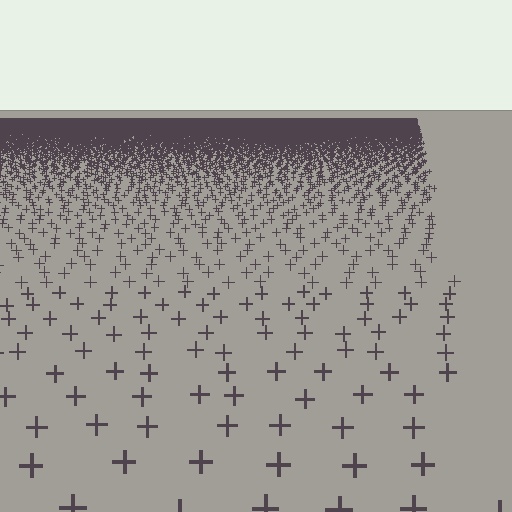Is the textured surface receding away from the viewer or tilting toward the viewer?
The surface is receding away from the viewer. Texture elements get smaller and denser toward the top.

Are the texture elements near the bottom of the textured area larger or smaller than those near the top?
Larger. Near the bottom, elements are closer to the viewer and appear at a bigger on-screen size.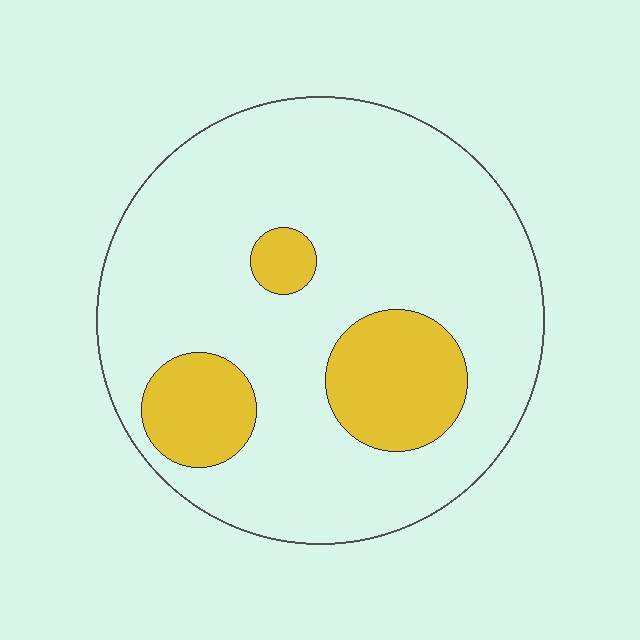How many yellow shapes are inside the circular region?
3.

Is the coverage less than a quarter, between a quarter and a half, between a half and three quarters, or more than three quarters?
Less than a quarter.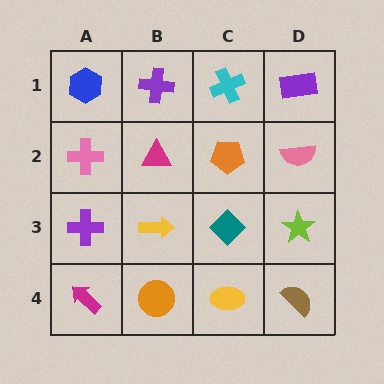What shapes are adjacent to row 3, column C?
An orange pentagon (row 2, column C), a yellow ellipse (row 4, column C), a yellow arrow (row 3, column B), a lime star (row 3, column D).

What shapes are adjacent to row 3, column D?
A pink semicircle (row 2, column D), a brown semicircle (row 4, column D), a teal diamond (row 3, column C).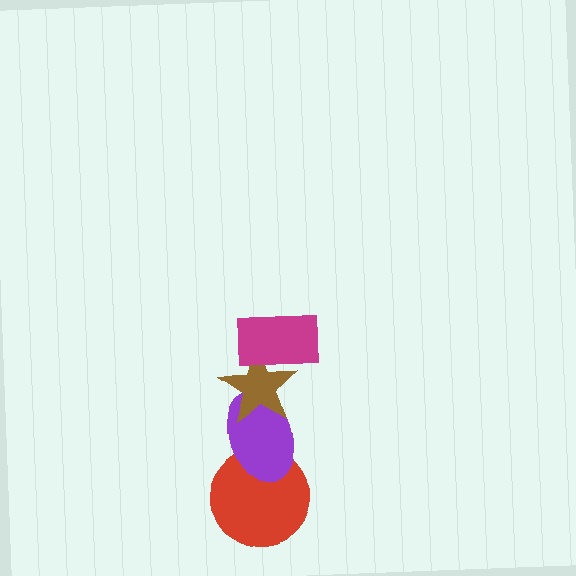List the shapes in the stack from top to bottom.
From top to bottom: the magenta rectangle, the brown star, the purple ellipse, the red circle.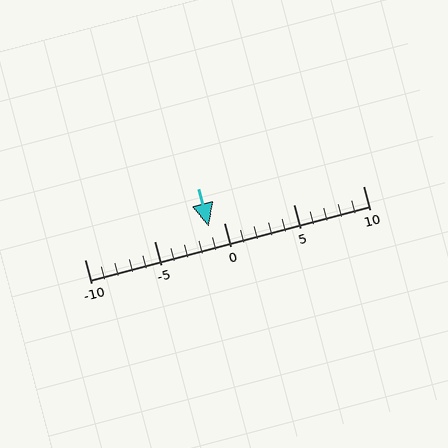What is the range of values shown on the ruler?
The ruler shows values from -10 to 10.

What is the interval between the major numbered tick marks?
The major tick marks are spaced 5 units apart.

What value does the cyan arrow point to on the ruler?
The cyan arrow points to approximately -1.